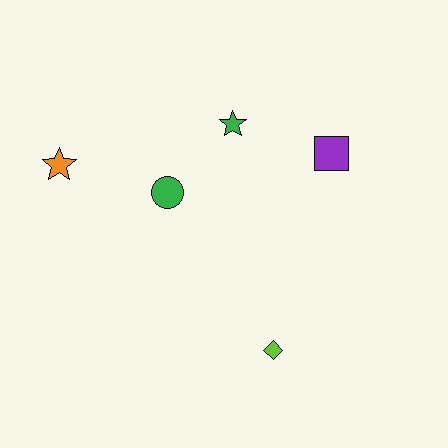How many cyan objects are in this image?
There are no cyan objects.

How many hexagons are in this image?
There are no hexagons.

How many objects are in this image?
There are 5 objects.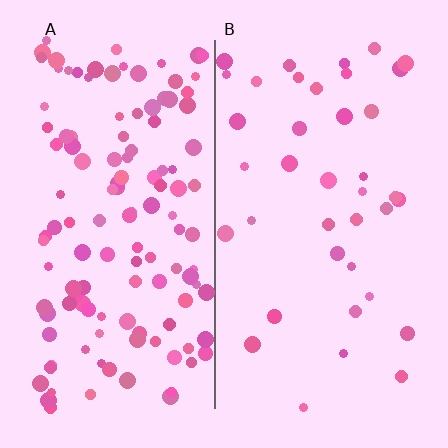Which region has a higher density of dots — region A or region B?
A (the left).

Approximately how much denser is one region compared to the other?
Approximately 3.3× — region A over region B.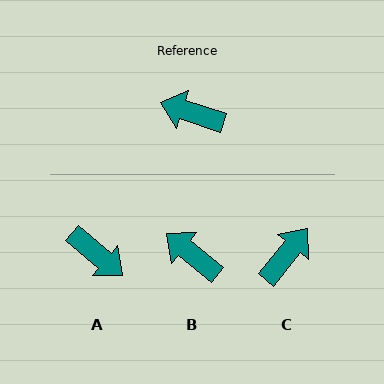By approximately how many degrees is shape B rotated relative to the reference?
Approximately 21 degrees clockwise.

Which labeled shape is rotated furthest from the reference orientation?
A, about 158 degrees away.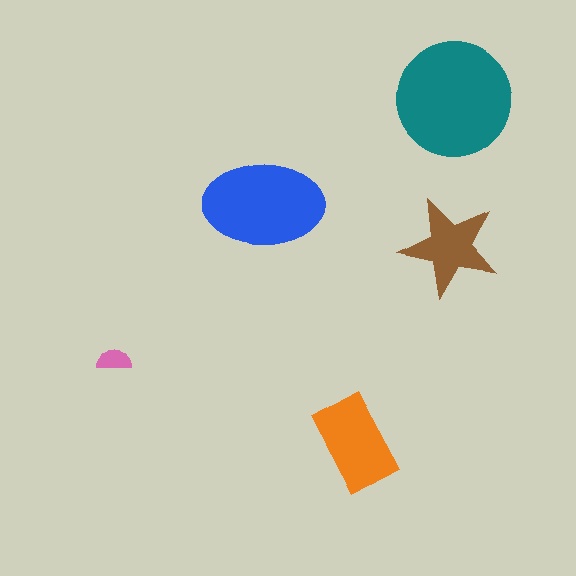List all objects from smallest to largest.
The pink semicircle, the brown star, the orange rectangle, the blue ellipse, the teal circle.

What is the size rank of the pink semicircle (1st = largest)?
5th.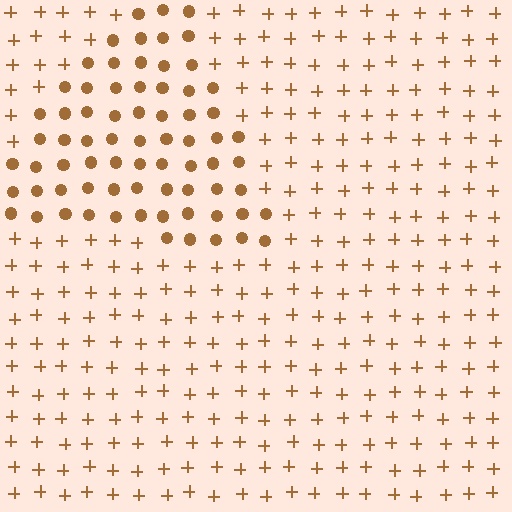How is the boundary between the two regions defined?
The boundary is defined by a change in element shape: circles inside vs. plus signs outside. All elements share the same color and spacing.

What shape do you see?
I see a triangle.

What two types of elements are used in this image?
The image uses circles inside the triangle region and plus signs outside it.